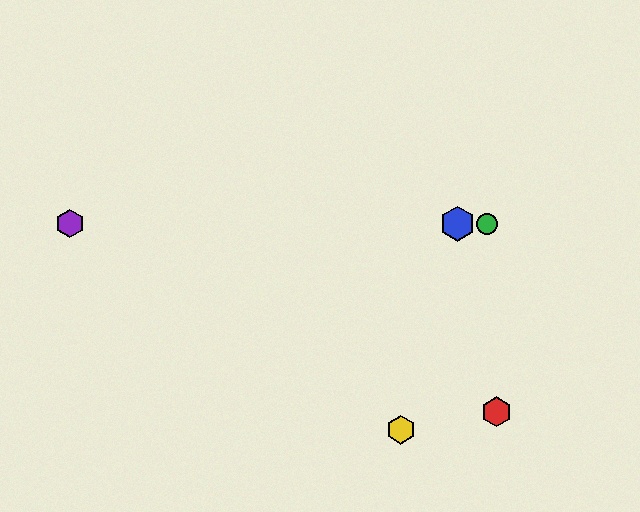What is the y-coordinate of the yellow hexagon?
The yellow hexagon is at y≈430.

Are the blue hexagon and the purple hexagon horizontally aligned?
Yes, both are at y≈224.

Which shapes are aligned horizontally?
The blue hexagon, the green circle, the purple hexagon are aligned horizontally.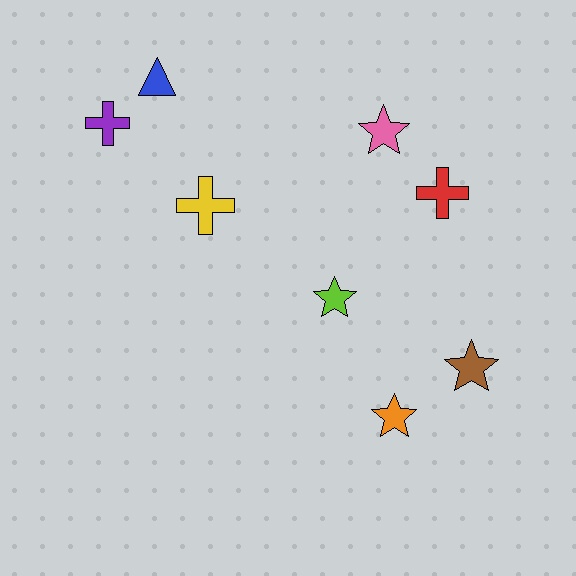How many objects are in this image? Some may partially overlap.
There are 8 objects.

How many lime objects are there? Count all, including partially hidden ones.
There is 1 lime object.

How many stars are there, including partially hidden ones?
There are 4 stars.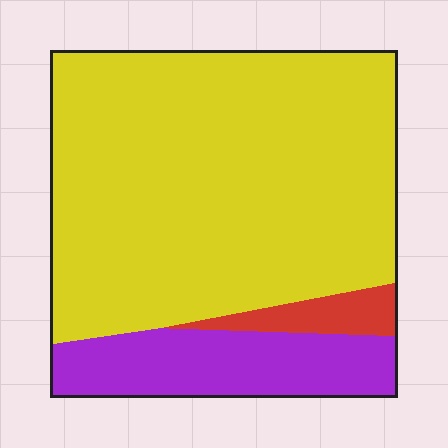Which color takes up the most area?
Yellow, at roughly 75%.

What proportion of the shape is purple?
Purple covers 19% of the shape.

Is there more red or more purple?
Purple.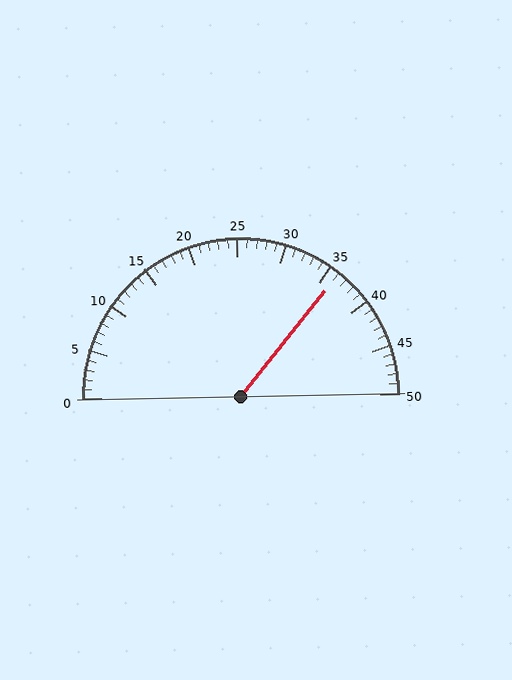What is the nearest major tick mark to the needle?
The nearest major tick mark is 35.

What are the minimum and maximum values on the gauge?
The gauge ranges from 0 to 50.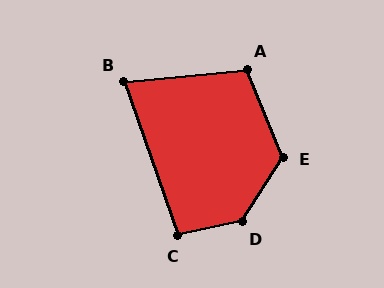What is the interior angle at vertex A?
Approximately 107 degrees (obtuse).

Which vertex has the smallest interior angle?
B, at approximately 76 degrees.